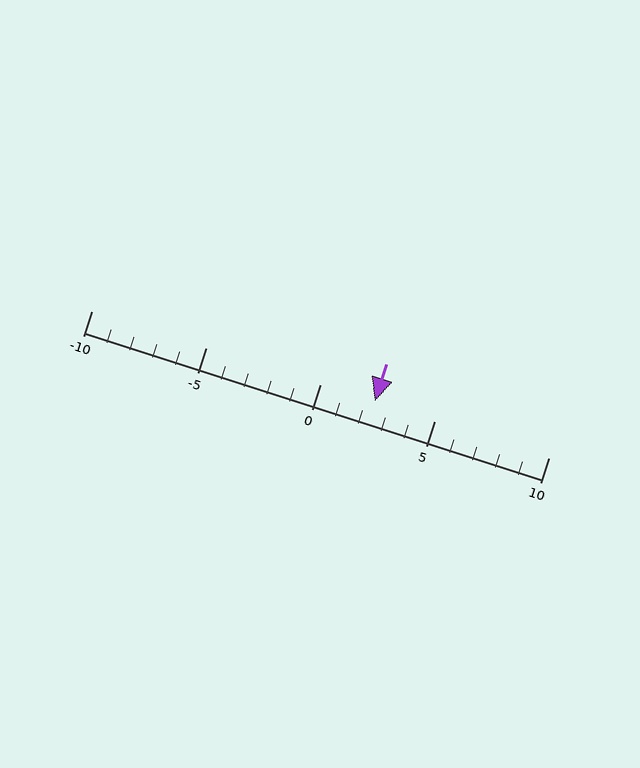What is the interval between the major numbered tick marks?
The major tick marks are spaced 5 units apart.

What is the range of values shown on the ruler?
The ruler shows values from -10 to 10.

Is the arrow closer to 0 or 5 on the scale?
The arrow is closer to 0.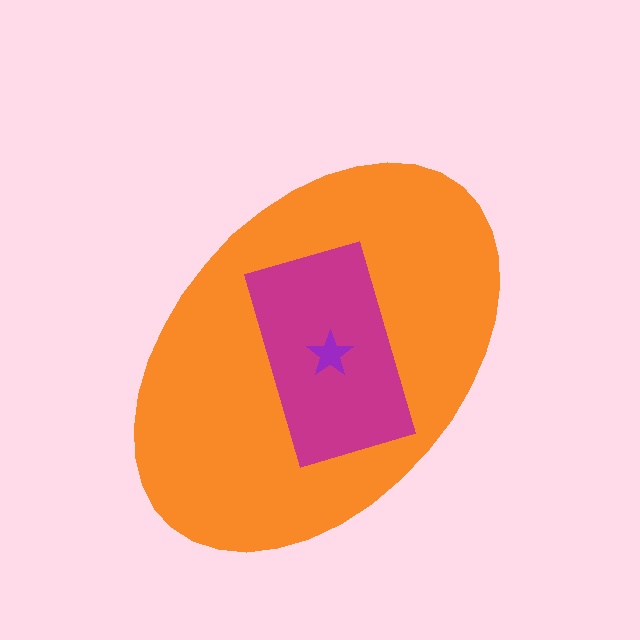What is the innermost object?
The purple star.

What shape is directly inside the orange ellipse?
The magenta rectangle.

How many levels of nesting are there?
3.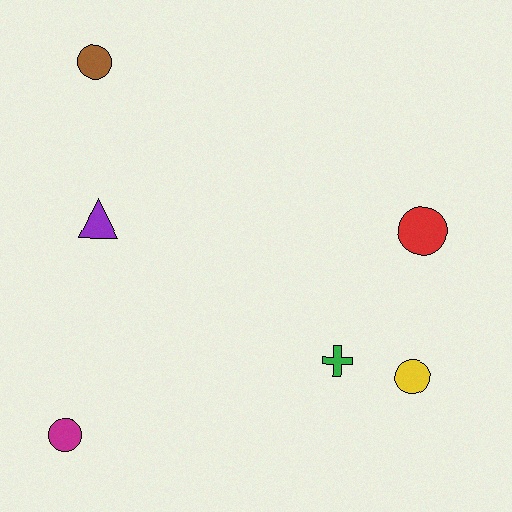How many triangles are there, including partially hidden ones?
There is 1 triangle.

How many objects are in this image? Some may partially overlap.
There are 6 objects.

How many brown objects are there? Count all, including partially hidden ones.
There is 1 brown object.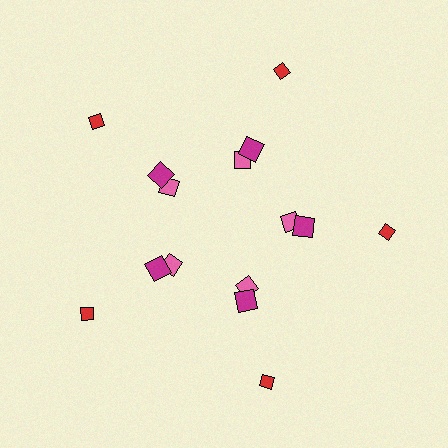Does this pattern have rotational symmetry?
Yes, this pattern has 5-fold rotational symmetry. It looks the same after rotating 72 degrees around the center.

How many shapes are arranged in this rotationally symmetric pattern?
There are 15 shapes, arranged in 5 groups of 3.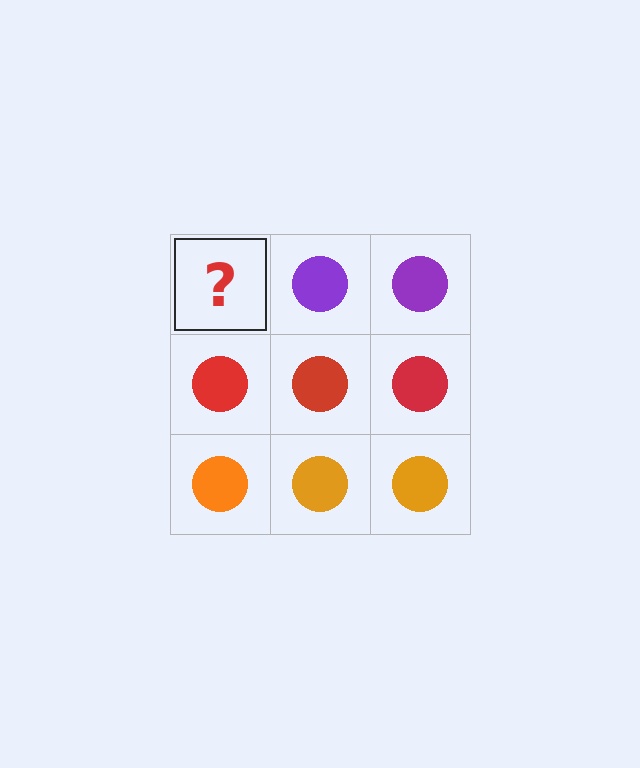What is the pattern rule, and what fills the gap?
The rule is that each row has a consistent color. The gap should be filled with a purple circle.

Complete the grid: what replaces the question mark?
The question mark should be replaced with a purple circle.